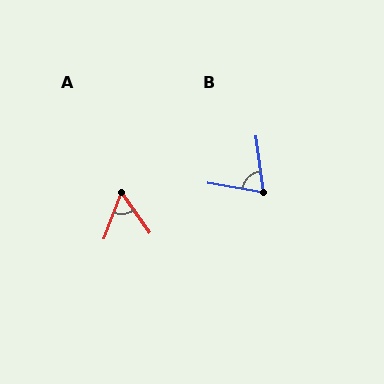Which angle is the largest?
B, at approximately 73 degrees.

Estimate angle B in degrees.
Approximately 73 degrees.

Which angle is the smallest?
A, at approximately 56 degrees.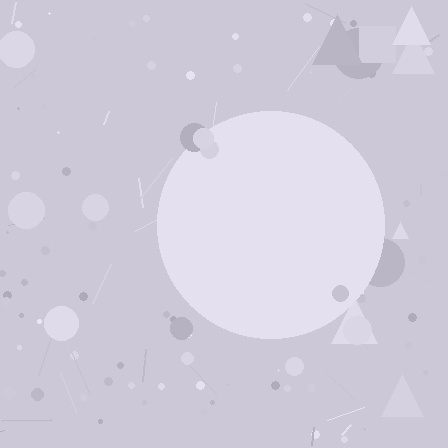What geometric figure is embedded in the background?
A circle is embedded in the background.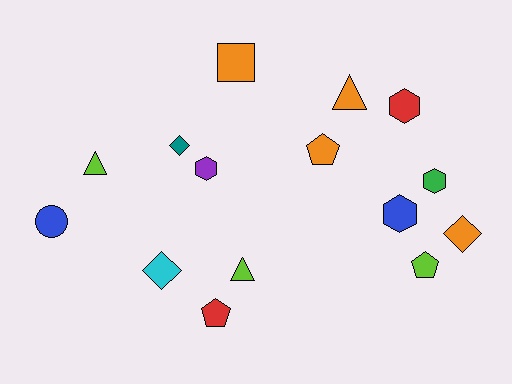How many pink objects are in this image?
There are no pink objects.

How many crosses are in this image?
There are no crosses.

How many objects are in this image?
There are 15 objects.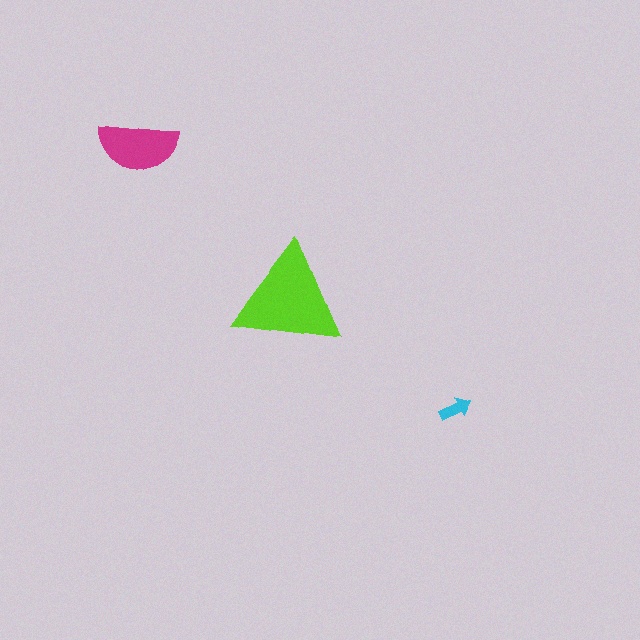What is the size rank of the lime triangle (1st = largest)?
1st.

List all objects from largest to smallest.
The lime triangle, the magenta semicircle, the cyan arrow.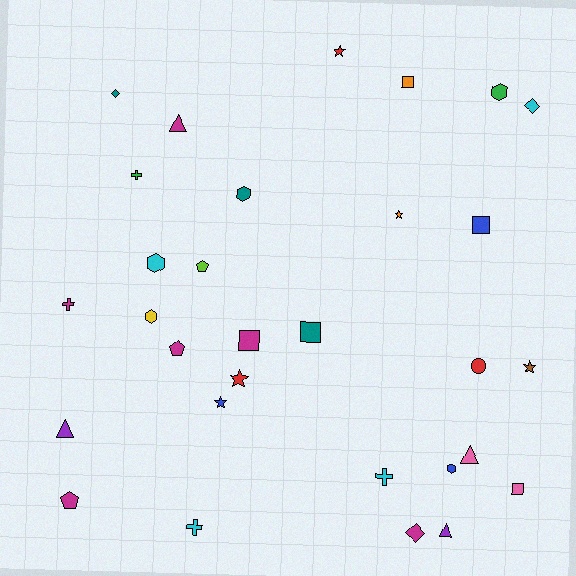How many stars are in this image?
There are 5 stars.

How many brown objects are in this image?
There is 1 brown object.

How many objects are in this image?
There are 30 objects.